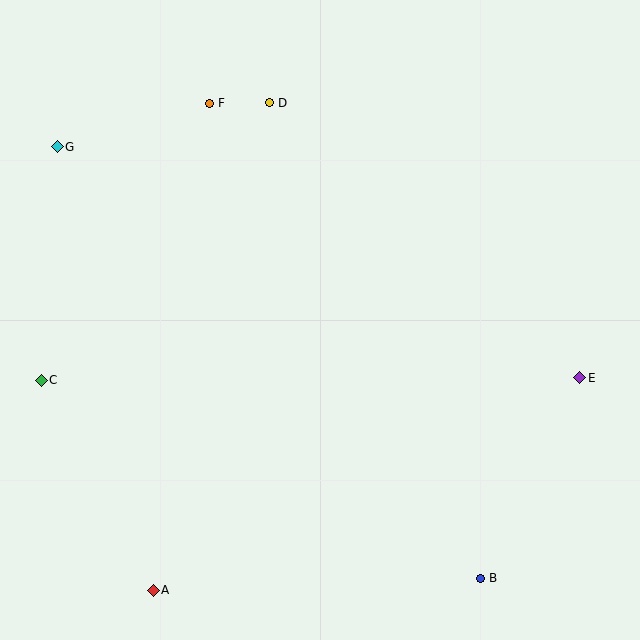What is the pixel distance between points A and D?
The distance between A and D is 501 pixels.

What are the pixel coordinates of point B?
Point B is at (481, 578).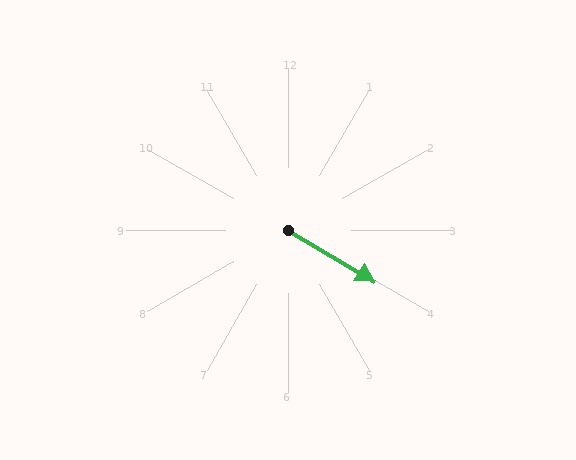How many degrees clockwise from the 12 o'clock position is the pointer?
Approximately 121 degrees.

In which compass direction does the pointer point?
Southeast.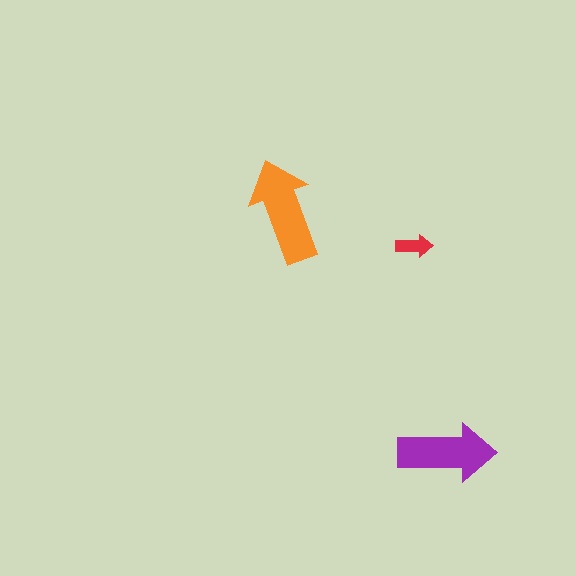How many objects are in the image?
There are 3 objects in the image.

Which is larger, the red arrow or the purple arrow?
The purple one.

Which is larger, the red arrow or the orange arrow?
The orange one.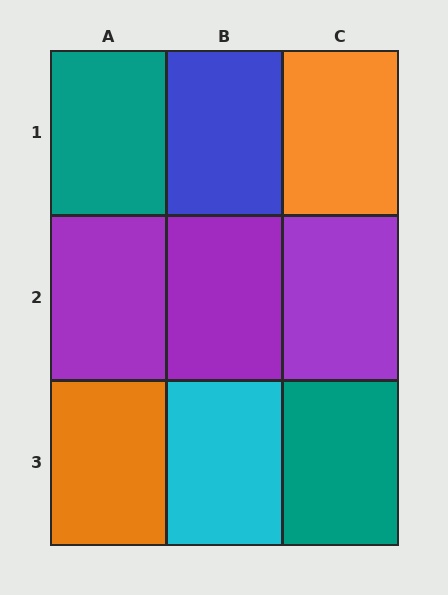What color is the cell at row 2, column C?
Purple.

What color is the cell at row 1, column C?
Orange.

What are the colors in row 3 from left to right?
Orange, cyan, teal.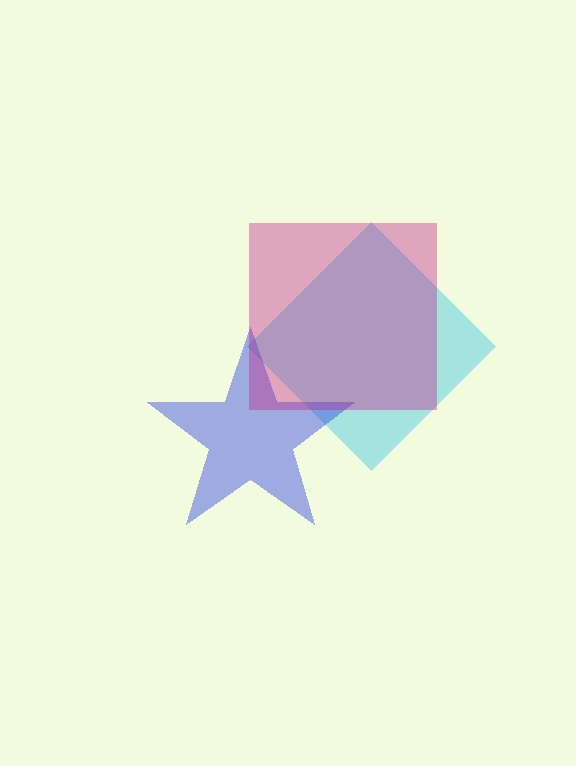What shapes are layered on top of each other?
The layered shapes are: a cyan diamond, a blue star, a magenta square.